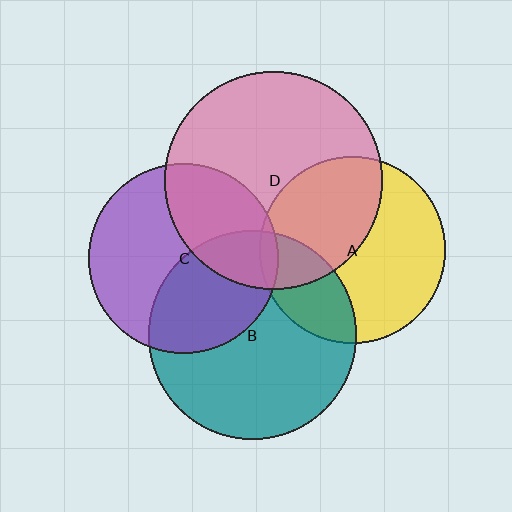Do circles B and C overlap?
Yes.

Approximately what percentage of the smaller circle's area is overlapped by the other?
Approximately 40%.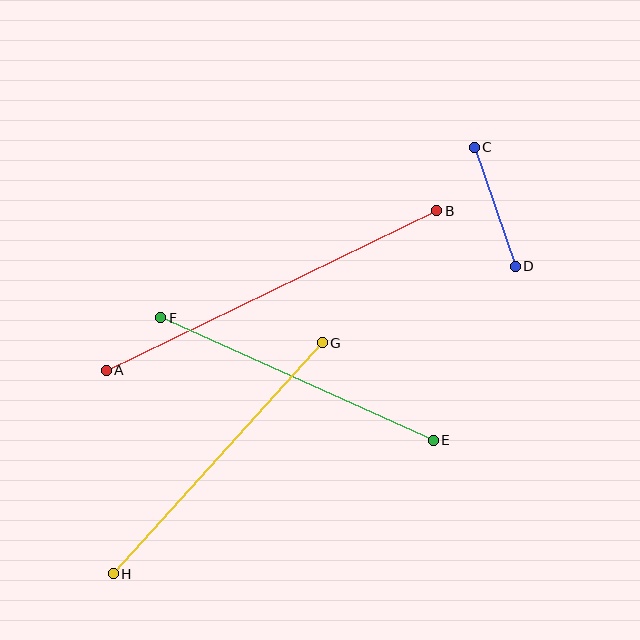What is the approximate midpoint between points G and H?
The midpoint is at approximately (218, 458) pixels.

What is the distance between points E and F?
The distance is approximately 299 pixels.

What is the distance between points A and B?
The distance is approximately 367 pixels.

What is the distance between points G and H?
The distance is approximately 311 pixels.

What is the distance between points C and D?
The distance is approximately 126 pixels.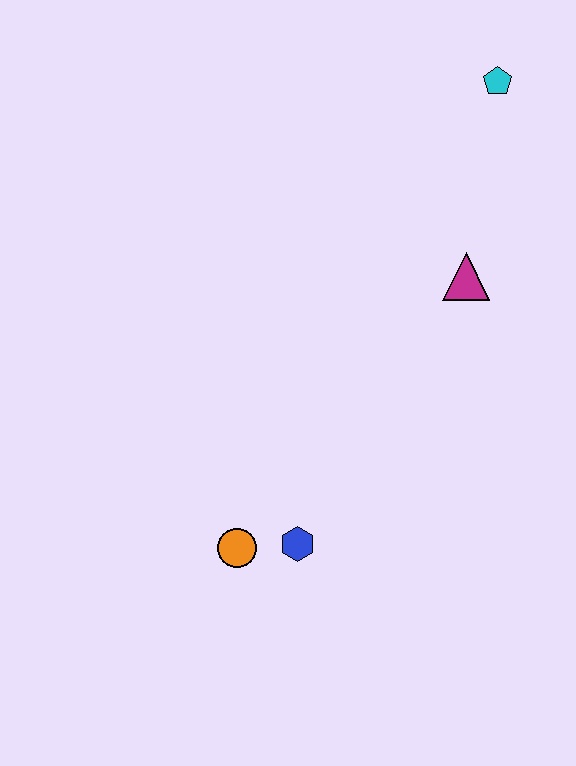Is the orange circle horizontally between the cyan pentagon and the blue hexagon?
No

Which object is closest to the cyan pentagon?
The magenta triangle is closest to the cyan pentagon.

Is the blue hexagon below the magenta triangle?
Yes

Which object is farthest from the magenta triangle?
The orange circle is farthest from the magenta triangle.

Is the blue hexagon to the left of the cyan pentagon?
Yes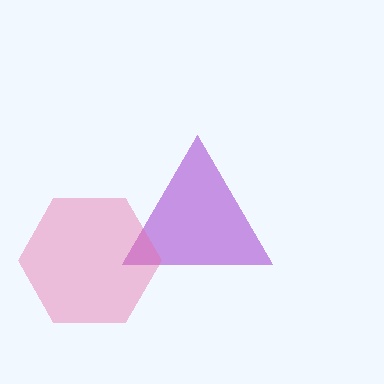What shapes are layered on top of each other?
The layered shapes are: a purple triangle, a pink hexagon.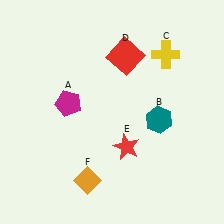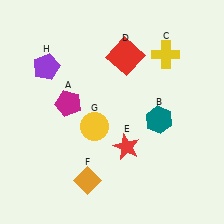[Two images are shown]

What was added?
A yellow circle (G), a purple pentagon (H) were added in Image 2.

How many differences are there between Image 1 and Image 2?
There are 2 differences between the two images.